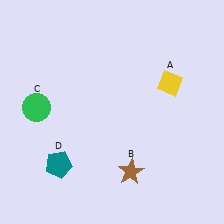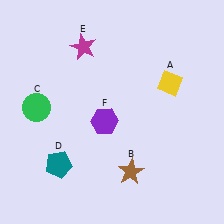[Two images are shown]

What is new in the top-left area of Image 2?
A magenta star (E) was added in the top-left area of Image 2.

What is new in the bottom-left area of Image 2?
A purple hexagon (F) was added in the bottom-left area of Image 2.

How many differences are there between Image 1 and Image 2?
There are 2 differences between the two images.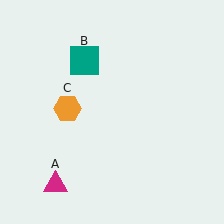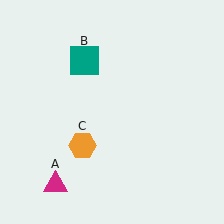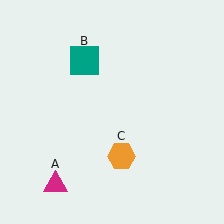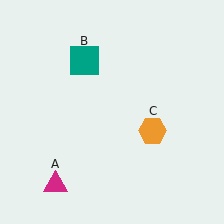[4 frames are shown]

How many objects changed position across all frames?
1 object changed position: orange hexagon (object C).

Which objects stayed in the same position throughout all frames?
Magenta triangle (object A) and teal square (object B) remained stationary.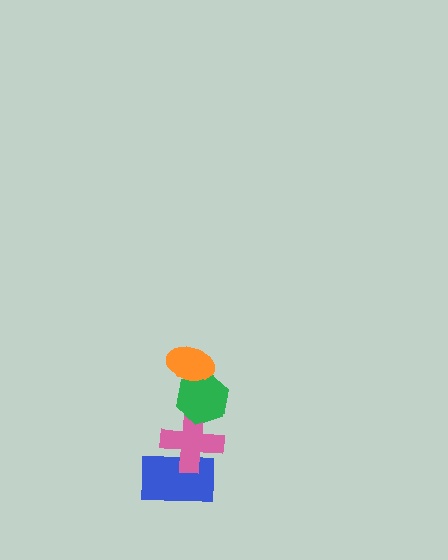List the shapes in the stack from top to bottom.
From top to bottom: the orange ellipse, the green hexagon, the pink cross, the blue rectangle.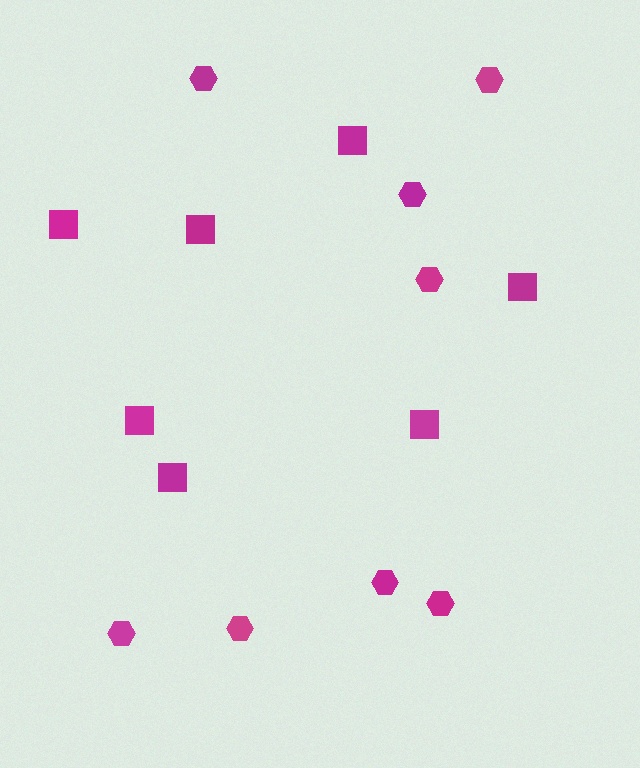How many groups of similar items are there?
There are 2 groups: one group of hexagons (8) and one group of squares (7).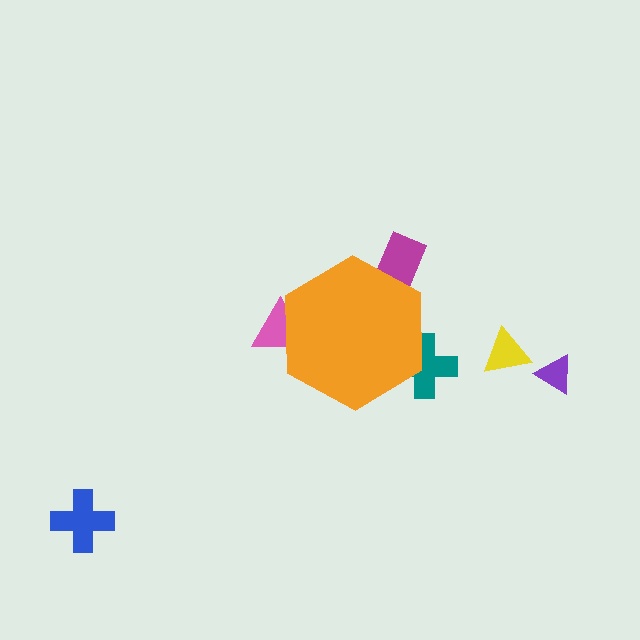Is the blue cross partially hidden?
No, the blue cross is fully visible.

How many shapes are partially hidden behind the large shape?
3 shapes are partially hidden.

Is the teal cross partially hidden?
Yes, the teal cross is partially hidden behind the orange hexagon.